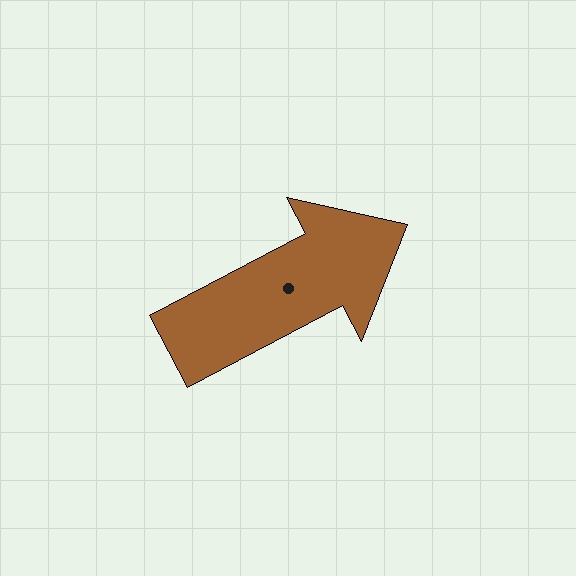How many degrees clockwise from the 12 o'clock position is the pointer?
Approximately 62 degrees.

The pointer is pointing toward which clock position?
Roughly 2 o'clock.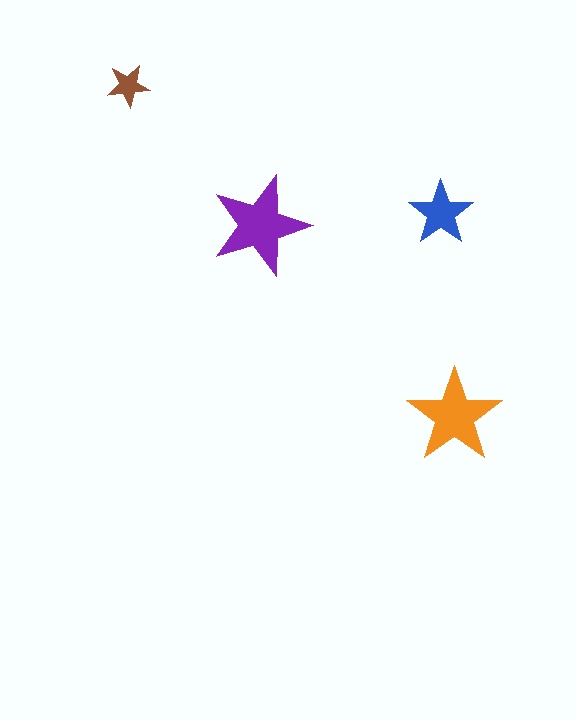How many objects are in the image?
There are 4 objects in the image.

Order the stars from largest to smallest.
the purple one, the orange one, the blue one, the brown one.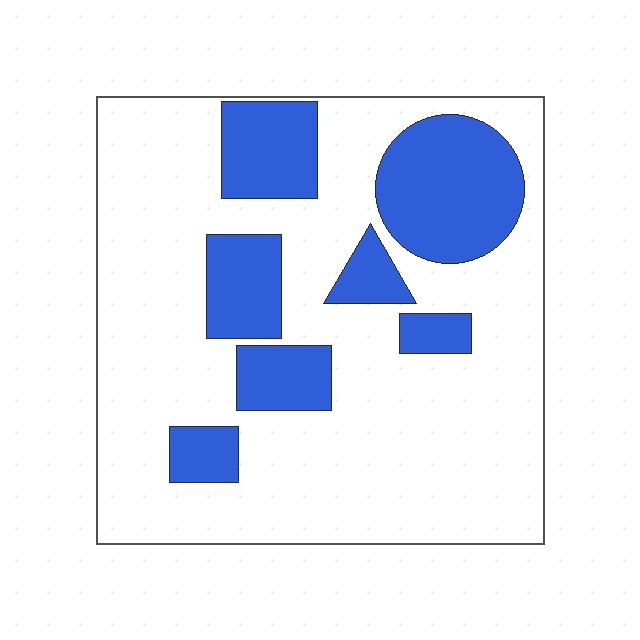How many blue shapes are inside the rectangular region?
7.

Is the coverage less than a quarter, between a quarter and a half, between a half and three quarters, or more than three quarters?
Between a quarter and a half.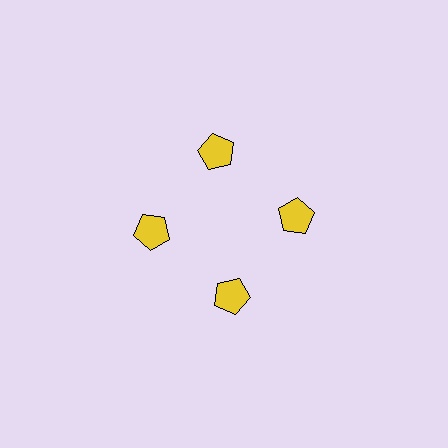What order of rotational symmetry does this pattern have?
This pattern has 4-fold rotational symmetry.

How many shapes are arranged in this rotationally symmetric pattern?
There are 4 shapes, arranged in 4 groups of 1.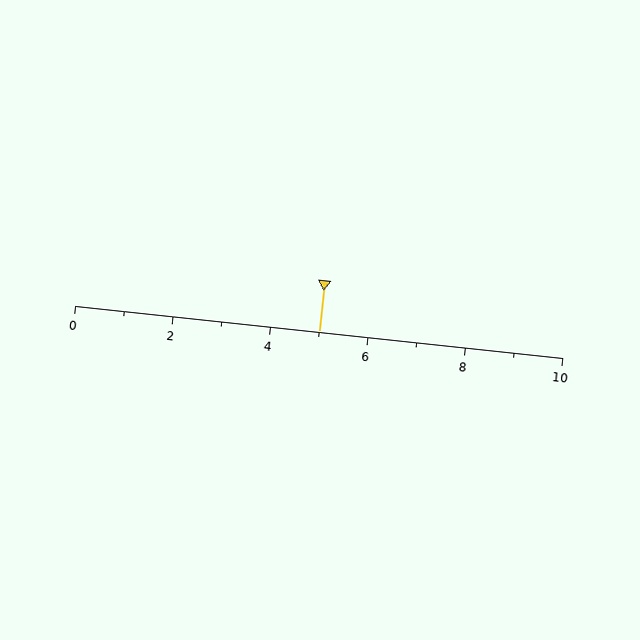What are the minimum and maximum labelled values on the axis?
The axis runs from 0 to 10.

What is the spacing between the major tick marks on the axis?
The major ticks are spaced 2 apart.